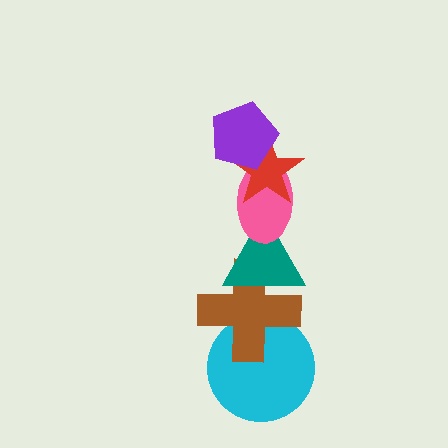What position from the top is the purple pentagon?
The purple pentagon is 1st from the top.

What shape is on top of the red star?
The purple pentagon is on top of the red star.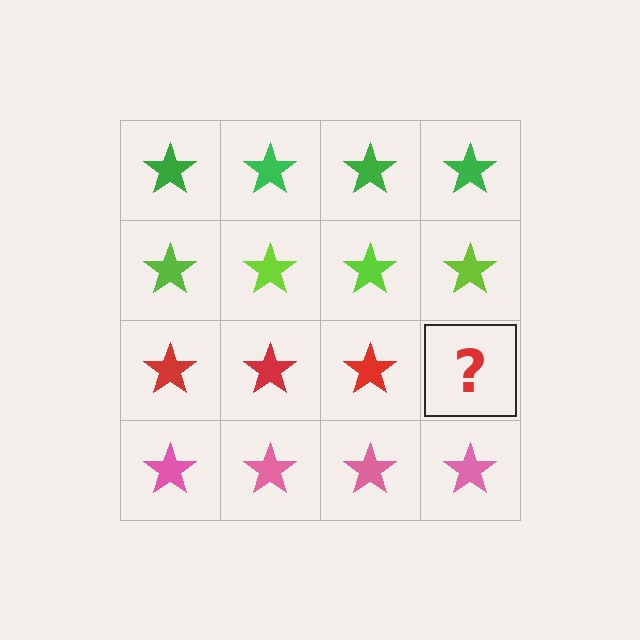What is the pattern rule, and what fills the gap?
The rule is that each row has a consistent color. The gap should be filled with a red star.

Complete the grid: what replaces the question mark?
The question mark should be replaced with a red star.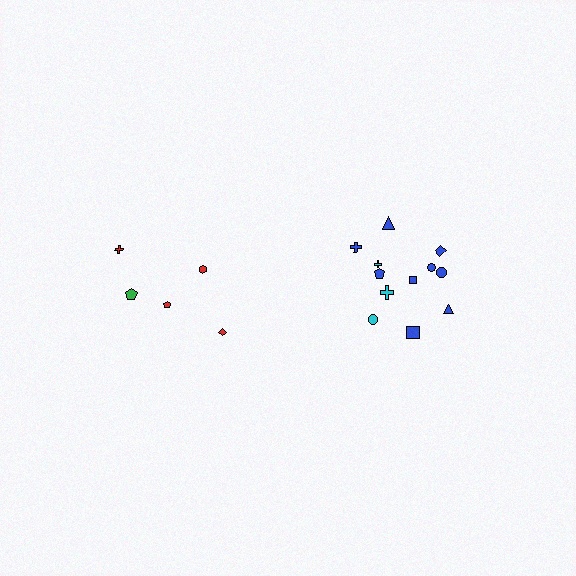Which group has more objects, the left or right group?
The right group.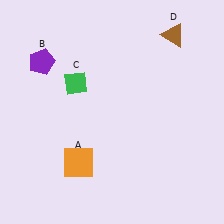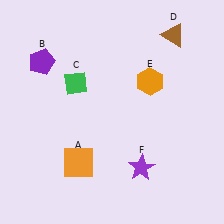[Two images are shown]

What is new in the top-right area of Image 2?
An orange hexagon (E) was added in the top-right area of Image 2.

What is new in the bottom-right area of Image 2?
A purple star (F) was added in the bottom-right area of Image 2.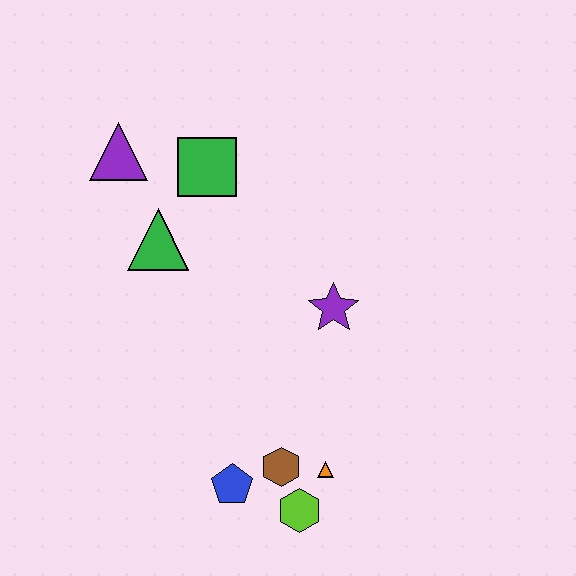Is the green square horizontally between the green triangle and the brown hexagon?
Yes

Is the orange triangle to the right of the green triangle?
Yes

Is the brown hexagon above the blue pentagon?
Yes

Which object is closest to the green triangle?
The green square is closest to the green triangle.